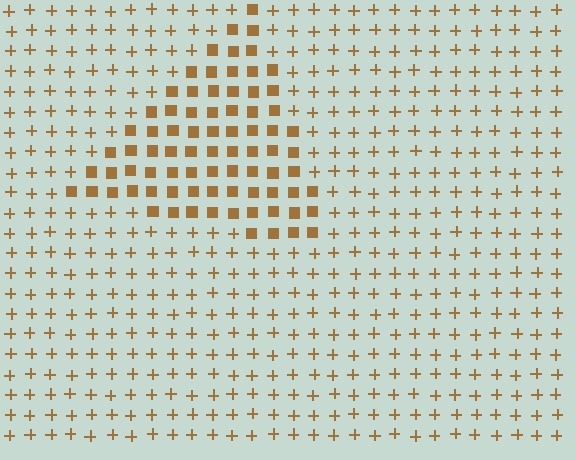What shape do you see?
I see a triangle.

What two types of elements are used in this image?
The image uses squares inside the triangle region and plus signs outside it.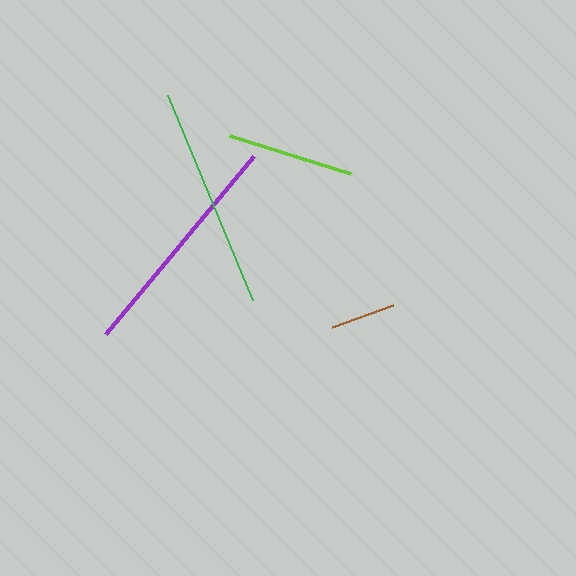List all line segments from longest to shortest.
From longest to shortest: purple, green, lime, brown.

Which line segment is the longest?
The purple line is the longest at approximately 232 pixels.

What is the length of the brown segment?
The brown segment is approximately 64 pixels long.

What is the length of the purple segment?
The purple segment is approximately 232 pixels long.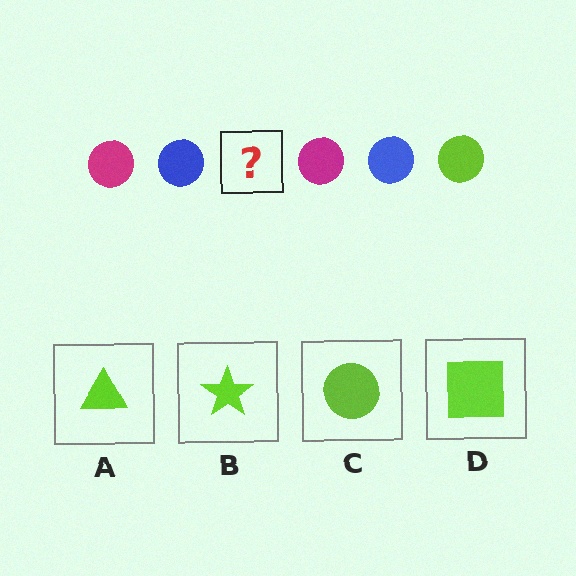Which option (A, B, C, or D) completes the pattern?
C.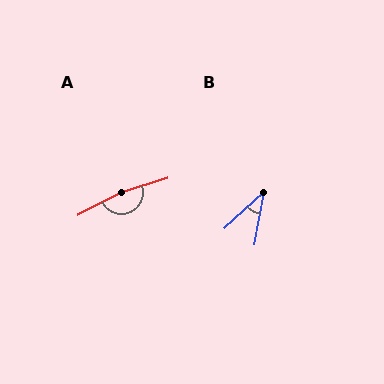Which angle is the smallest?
B, at approximately 37 degrees.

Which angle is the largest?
A, at approximately 170 degrees.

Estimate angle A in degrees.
Approximately 170 degrees.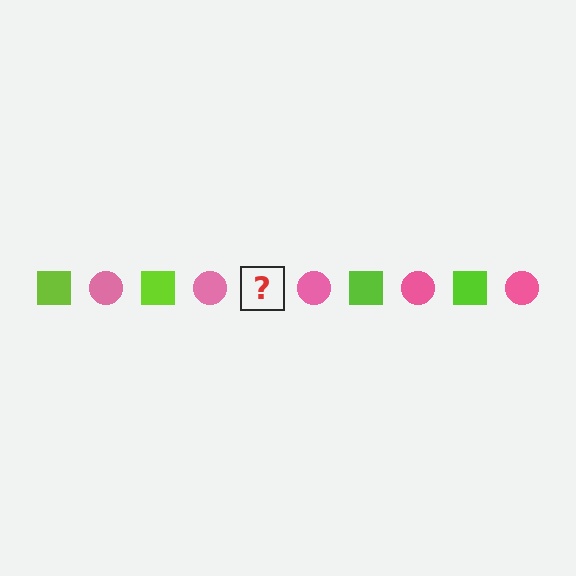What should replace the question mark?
The question mark should be replaced with a lime square.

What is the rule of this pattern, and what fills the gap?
The rule is that the pattern alternates between lime square and pink circle. The gap should be filled with a lime square.